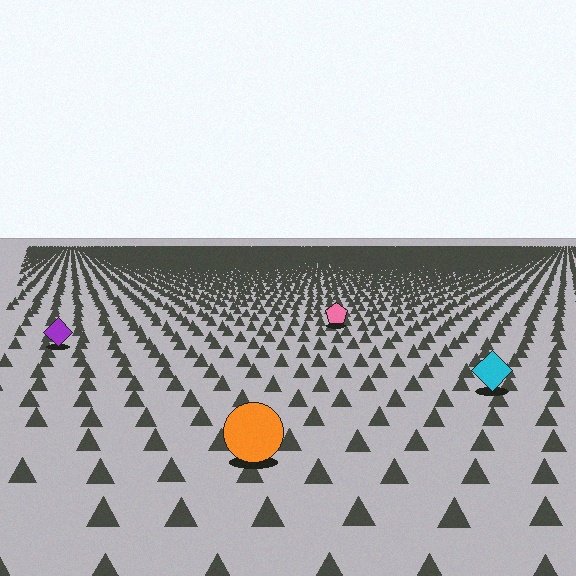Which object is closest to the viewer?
The orange circle is closest. The texture marks near it are larger and more spread out.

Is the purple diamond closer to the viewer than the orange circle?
No. The orange circle is closer — you can tell from the texture gradient: the ground texture is coarser near it.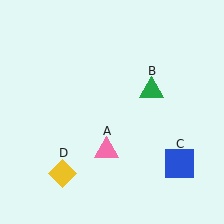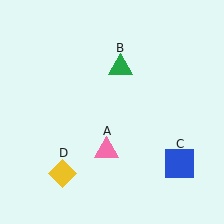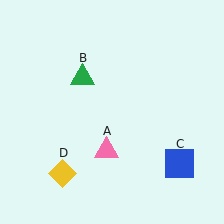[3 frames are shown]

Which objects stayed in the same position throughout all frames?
Pink triangle (object A) and blue square (object C) and yellow diamond (object D) remained stationary.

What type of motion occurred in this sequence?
The green triangle (object B) rotated counterclockwise around the center of the scene.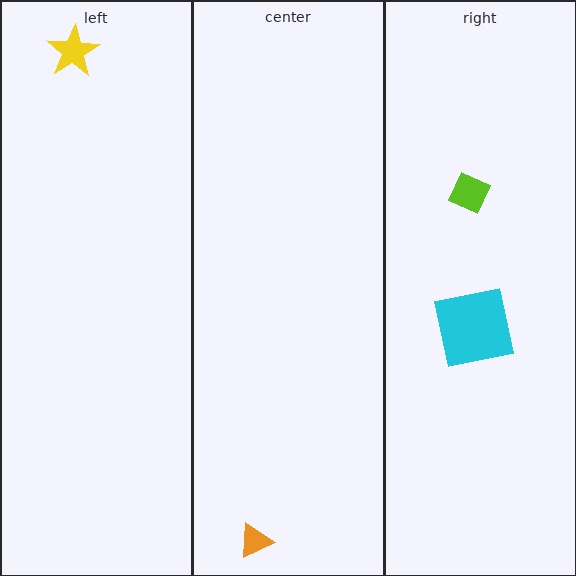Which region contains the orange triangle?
The center region.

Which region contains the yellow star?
The left region.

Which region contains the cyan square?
The right region.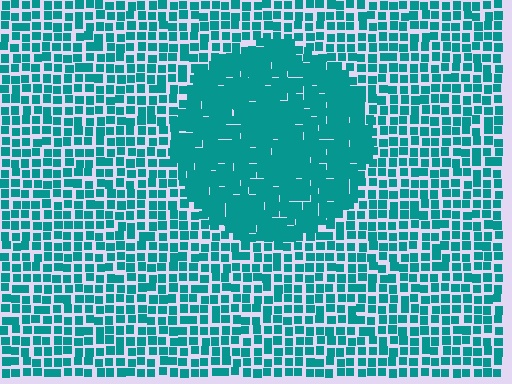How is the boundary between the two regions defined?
The boundary is defined by a change in element density (approximately 1.8x ratio). All elements are the same color, size, and shape.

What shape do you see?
I see a circle.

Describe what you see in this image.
The image contains small teal elements arranged at two different densities. A circle-shaped region is visible where the elements are more densely packed than the surrounding area.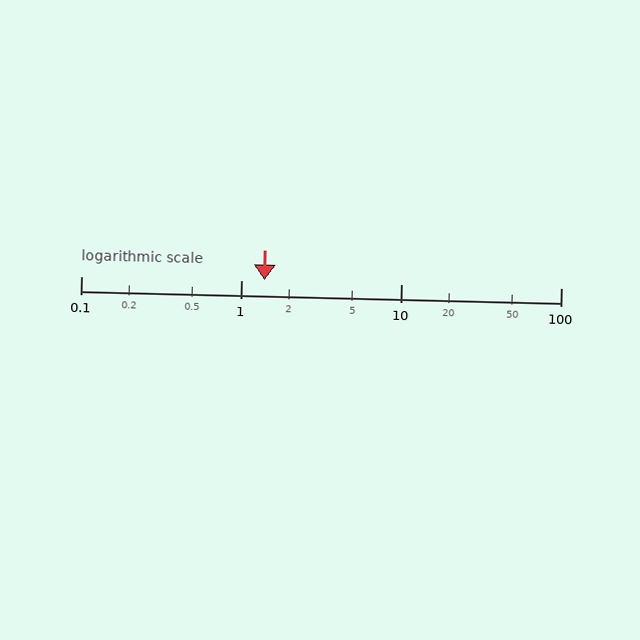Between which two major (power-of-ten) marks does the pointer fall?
The pointer is between 1 and 10.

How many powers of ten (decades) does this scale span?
The scale spans 3 decades, from 0.1 to 100.